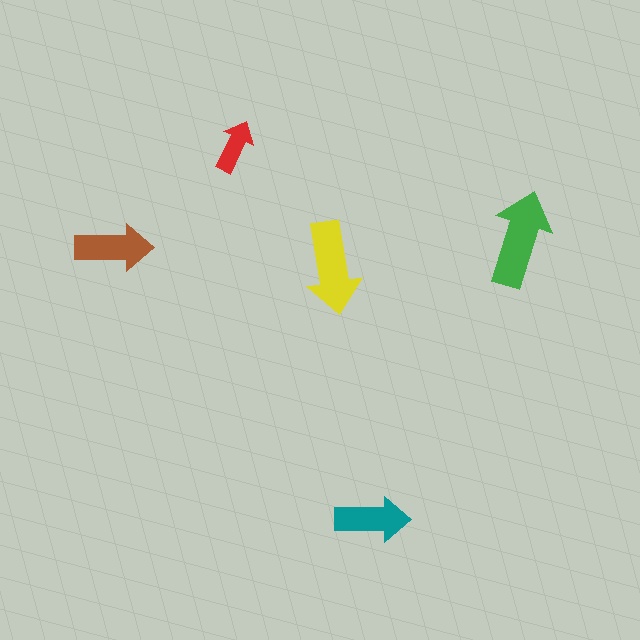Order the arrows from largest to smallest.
the green one, the yellow one, the brown one, the teal one, the red one.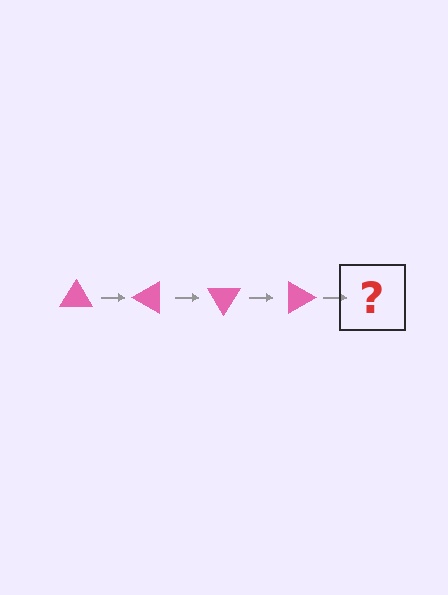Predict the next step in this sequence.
The next step is a pink triangle rotated 120 degrees.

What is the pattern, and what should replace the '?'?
The pattern is that the triangle rotates 30 degrees each step. The '?' should be a pink triangle rotated 120 degrees.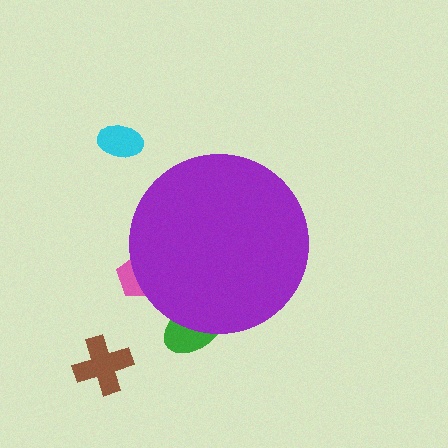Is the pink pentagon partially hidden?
Yes, the pink pentagon is partially hidden behind the purple circle.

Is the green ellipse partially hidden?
Yes, the green ellipse is partially hidden behind the purple circle.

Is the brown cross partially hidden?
No, the brown cross is fully visible.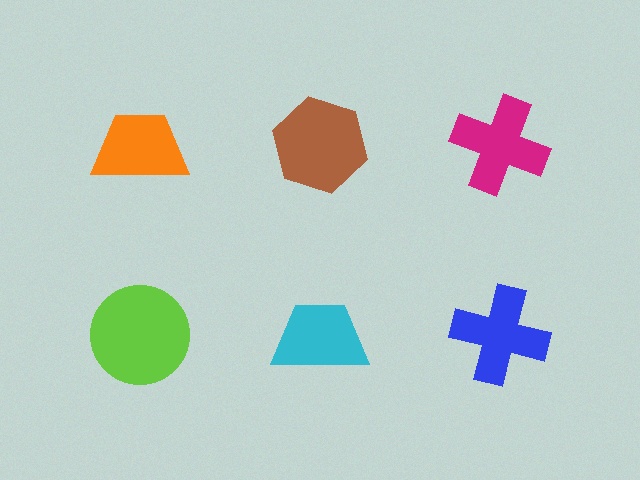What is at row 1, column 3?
A magenta cross.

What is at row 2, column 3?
A blue cross.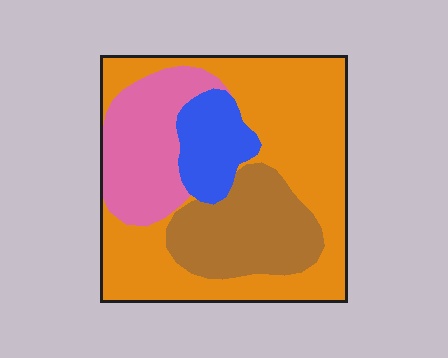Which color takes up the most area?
Orange, at roughly 50%.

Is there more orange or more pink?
Orange.